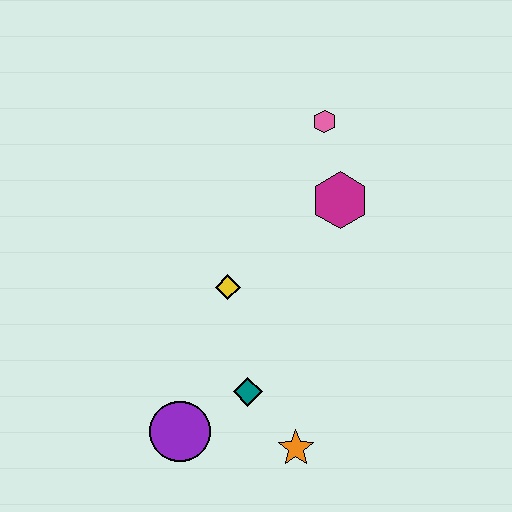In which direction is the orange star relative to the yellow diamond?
The orange star is below the yellow diamond.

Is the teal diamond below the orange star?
No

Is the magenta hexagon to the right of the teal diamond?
Yes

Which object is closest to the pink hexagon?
The magenta hexagon is closest to the pink hexagon.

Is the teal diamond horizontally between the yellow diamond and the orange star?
Yes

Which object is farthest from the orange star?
The pink hexagon is farthest from the orange star.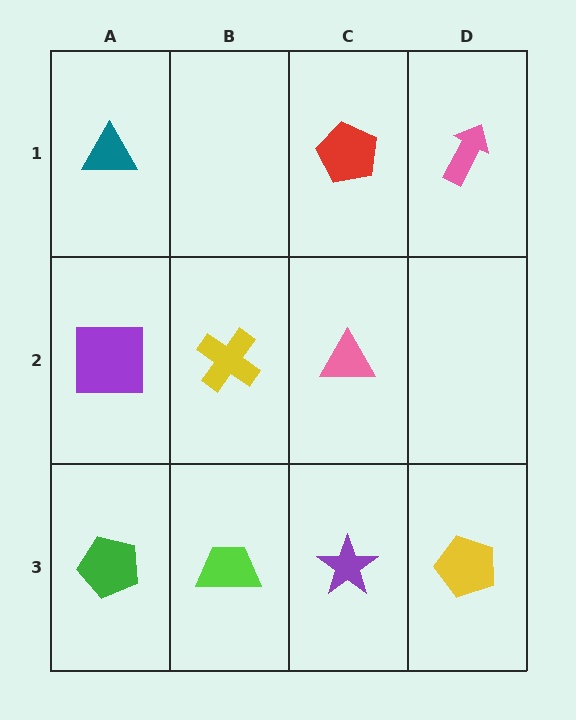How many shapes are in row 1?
3 shapes.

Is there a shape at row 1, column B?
No, that cell is empty.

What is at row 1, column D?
A pink arrow.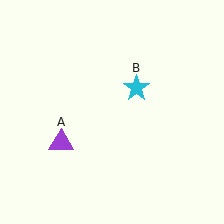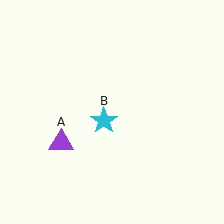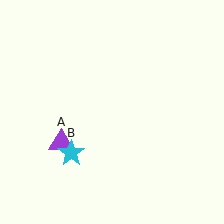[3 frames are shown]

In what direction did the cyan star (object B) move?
The cyan star (object B) moved down and to the left.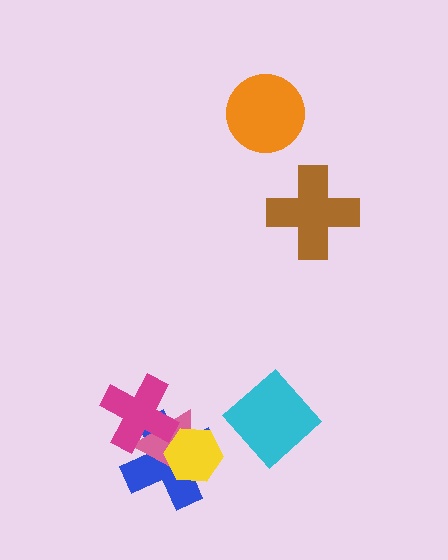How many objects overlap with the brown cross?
0 objects overlap with the brown cross.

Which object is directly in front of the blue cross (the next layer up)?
The pink triangle is directly in front of the blue cross.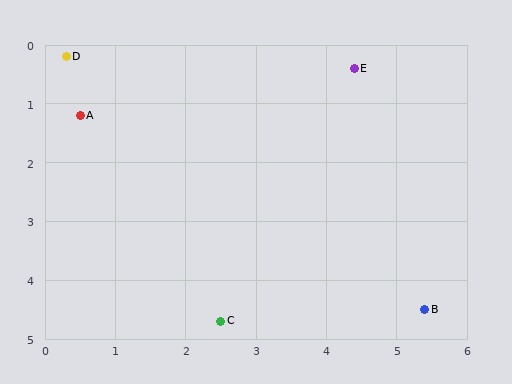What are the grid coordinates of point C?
Point C is at approximately (2.5, 4.7).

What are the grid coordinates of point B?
Point B is at approximately (5.4, 4.5).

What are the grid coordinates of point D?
Point D is at approximately (0.3, 0.2).